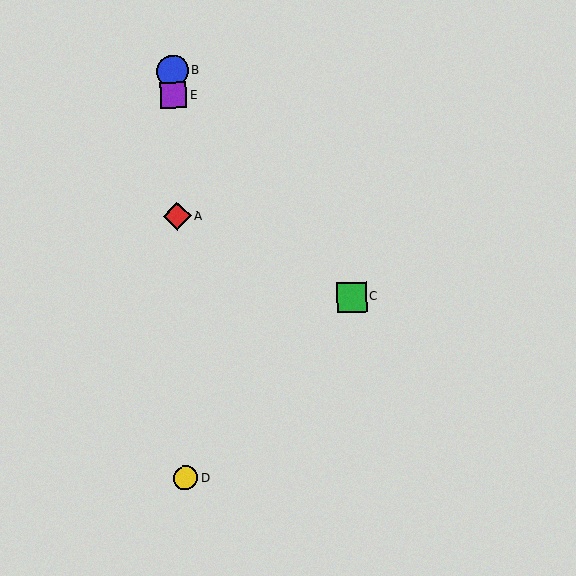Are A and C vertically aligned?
No, A is at x≈177 and C is at x≈351.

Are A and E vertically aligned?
Yes, both are at x≈177.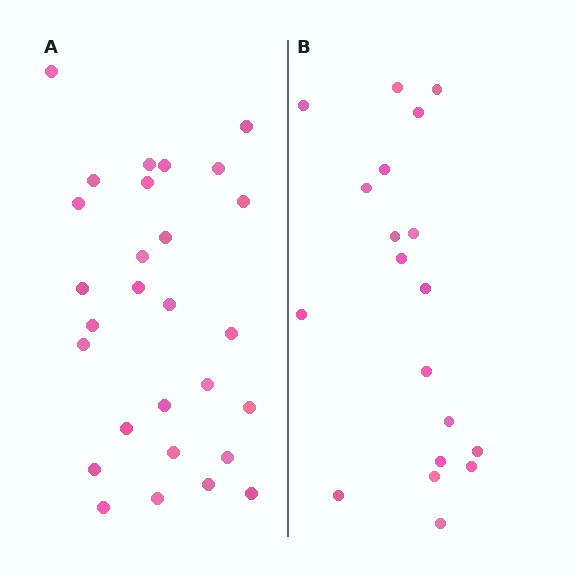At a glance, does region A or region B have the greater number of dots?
Region A (the left region) has more dots.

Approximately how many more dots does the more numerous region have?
Region A has roughly 8 or so more dots than region B.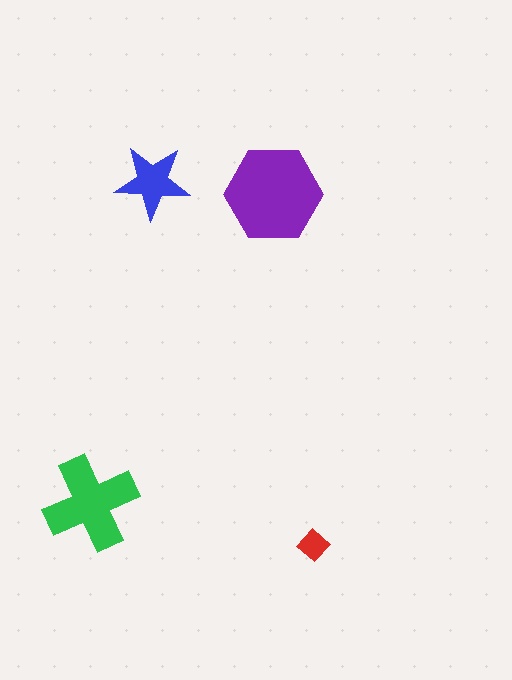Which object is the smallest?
The red diamond.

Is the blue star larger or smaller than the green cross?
Smaller.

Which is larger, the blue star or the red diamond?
The blue star.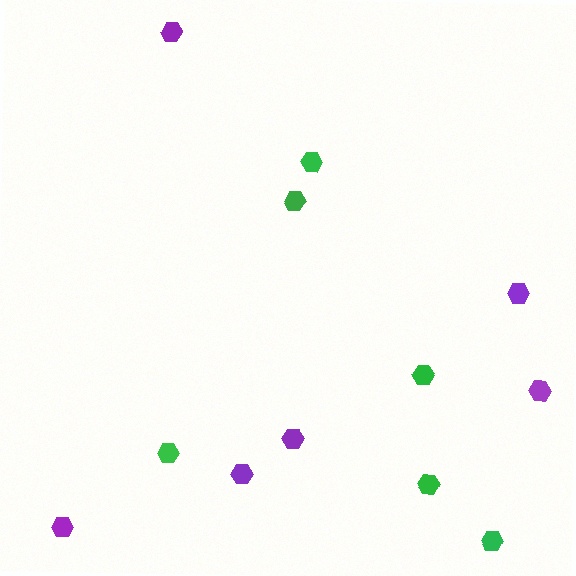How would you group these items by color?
There are 2 groups: one group of purple hexagons (6) and one group of green hexagons (6).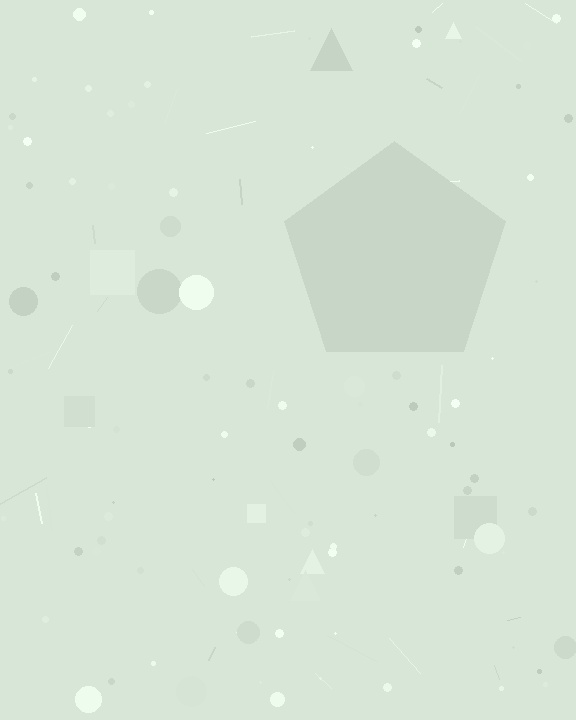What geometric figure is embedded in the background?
A pentagon is embedded in the background.